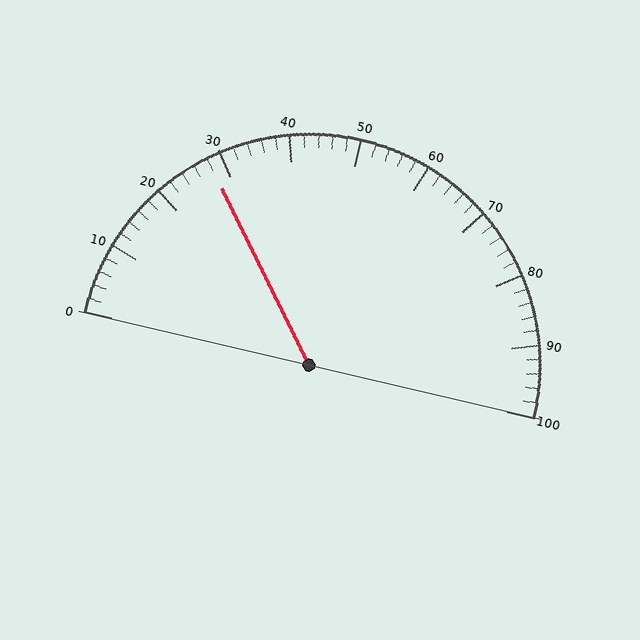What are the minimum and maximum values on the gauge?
The gauge ranges from 0 to 100.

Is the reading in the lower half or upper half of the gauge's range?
The reading is in the lower half of the range (0 to 100).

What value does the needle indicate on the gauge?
The needle indicates approximately 28.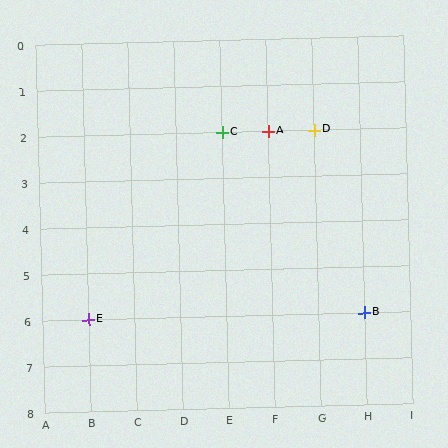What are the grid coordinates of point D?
Point D is at grid coordinates (G, 2).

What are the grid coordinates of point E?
Point E is at grid coordinates (B, 6).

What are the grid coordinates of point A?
Point A is at grid coordinates (F, 2).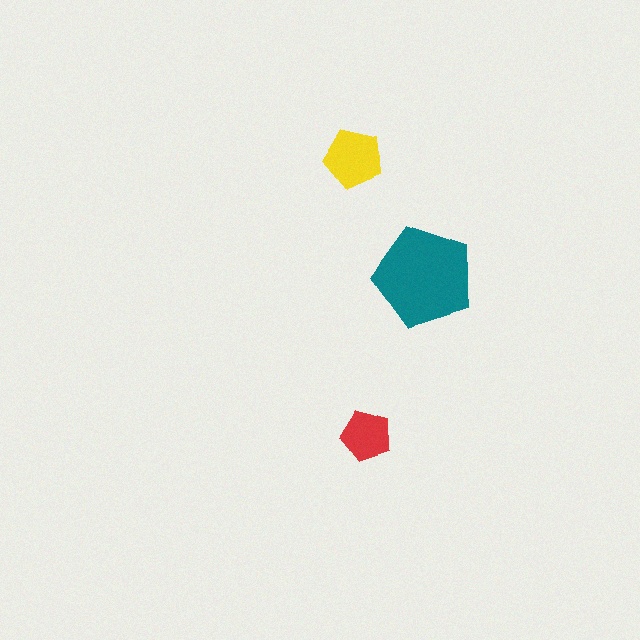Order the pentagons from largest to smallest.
the teal one, the yellow one, the red one.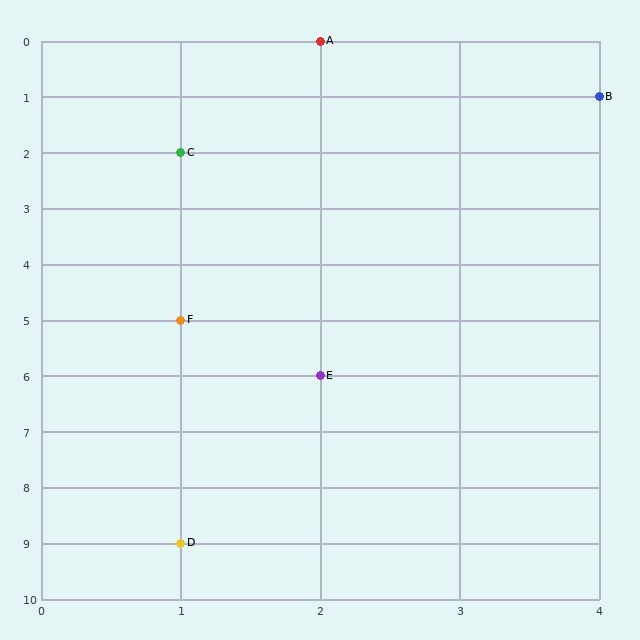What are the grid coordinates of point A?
Point A is at grid coordinates (2, 0).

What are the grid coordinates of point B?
Point B is at grid coordinates (4, 1).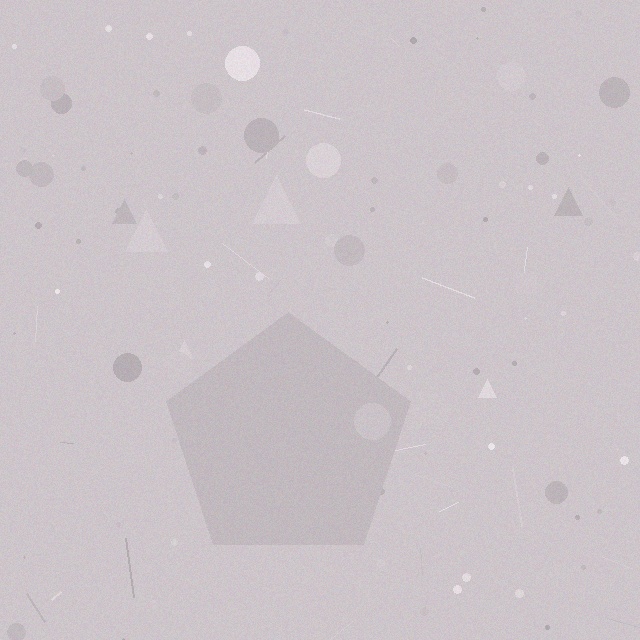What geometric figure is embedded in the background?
A pentagon is embedded in the background.